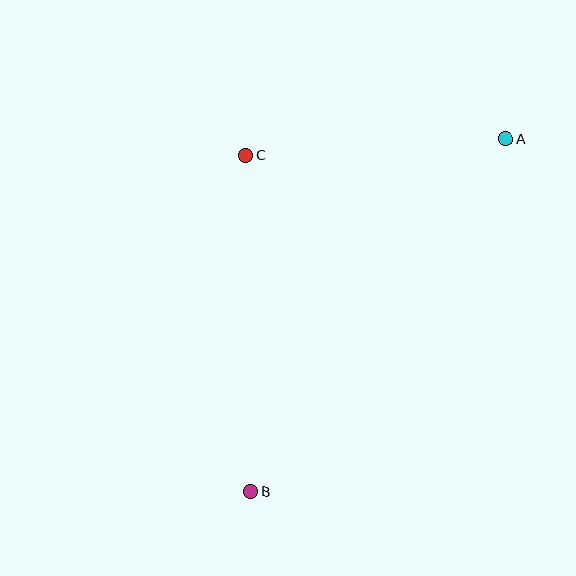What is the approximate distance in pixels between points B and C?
The distance between B and C is approximately 336 pixels.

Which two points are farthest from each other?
Points A and B are farthest from each other.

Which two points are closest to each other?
Points A and C are closest to each other.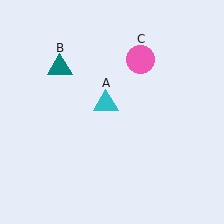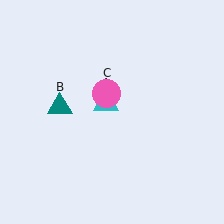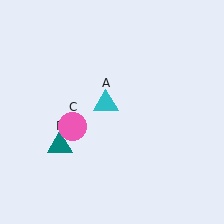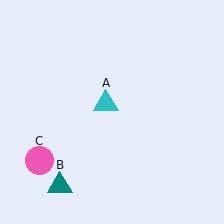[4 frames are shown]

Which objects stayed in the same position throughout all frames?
Cyan triangle (object A) remained stationary.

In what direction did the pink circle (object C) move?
The pink circle (object C) moved down and to the left.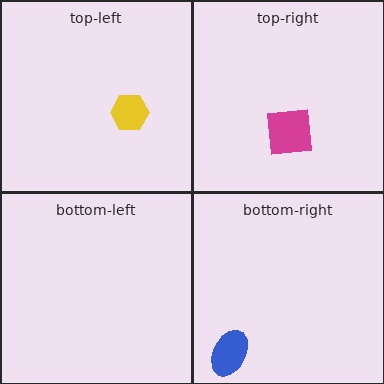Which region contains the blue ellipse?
The bottom-right region.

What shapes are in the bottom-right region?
The blue ellipse.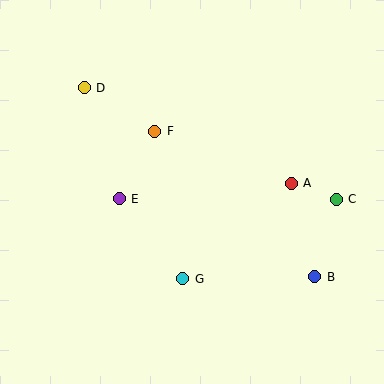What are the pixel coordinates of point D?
Point D is at (84, 88).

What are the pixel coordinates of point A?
Point A is at (291, 183).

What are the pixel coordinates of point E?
Point E is at (119, 199).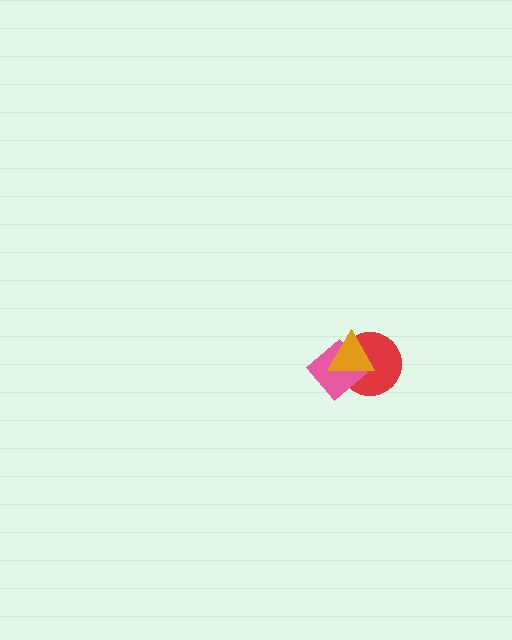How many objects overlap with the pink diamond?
2 objects overlap with the pink diamond.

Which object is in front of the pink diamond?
The orange triangle is in front of the pink diamond.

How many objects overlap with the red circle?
2 objects overlap with the red circle.